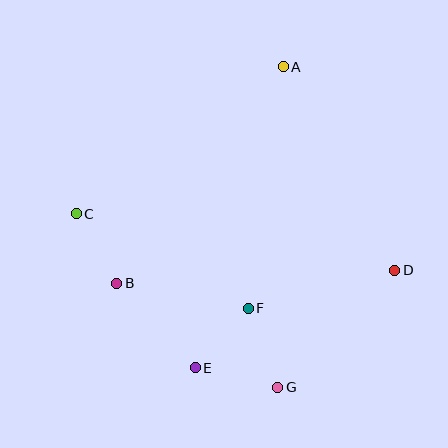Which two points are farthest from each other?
Points C and D are farthest from each other.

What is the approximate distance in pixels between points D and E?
The distance between D and E is approximately 222 pixels.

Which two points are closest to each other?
Points E and F are closest to each other.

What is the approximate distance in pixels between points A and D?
The distance between A and D is approximately 232 pixels.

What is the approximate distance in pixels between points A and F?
The distance between A and F is approximately 244 pixels.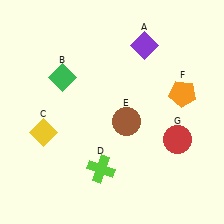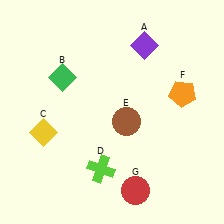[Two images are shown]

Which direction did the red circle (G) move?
The red circle (G) moved down.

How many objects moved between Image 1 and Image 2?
1 object moved between the two images.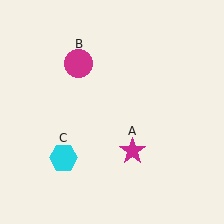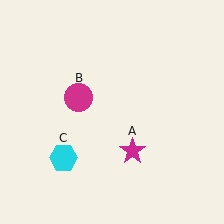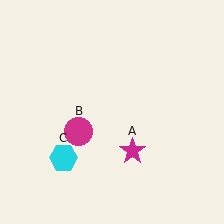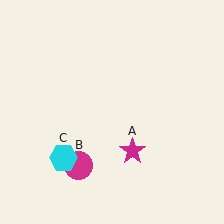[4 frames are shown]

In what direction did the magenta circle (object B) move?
The magenta circle (object B) moved down.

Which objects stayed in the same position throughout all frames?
Magenta star (object A) and cyan hexagon (object C) remained stationary.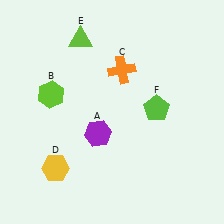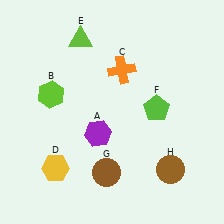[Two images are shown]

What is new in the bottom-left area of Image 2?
A brown circle (G) was added in the bottom-left area of Image 2.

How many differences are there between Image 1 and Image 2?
There are 2 differences between the two images.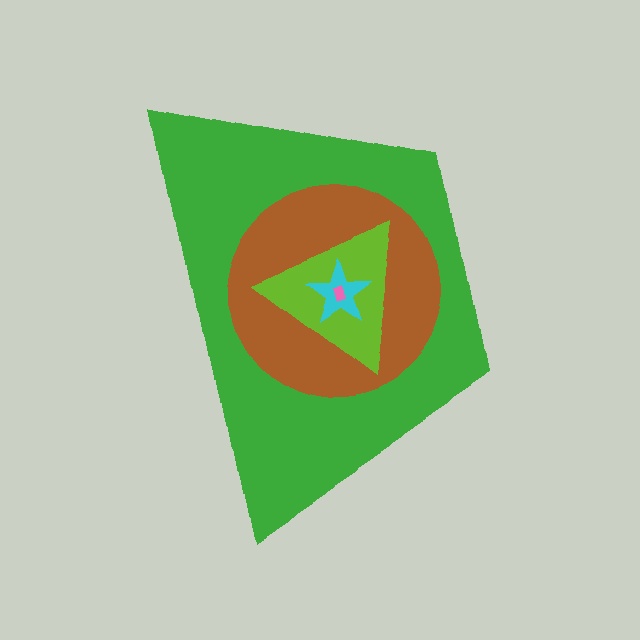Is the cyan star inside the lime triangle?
Yes.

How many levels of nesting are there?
5.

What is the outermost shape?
The green trapezoid.